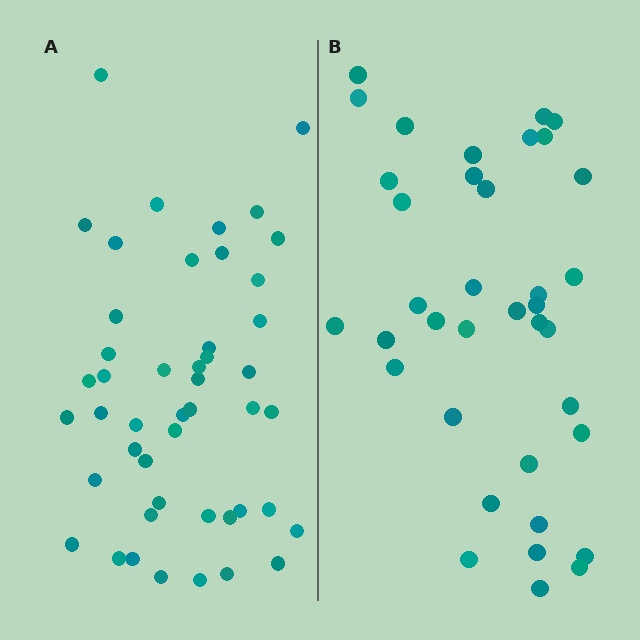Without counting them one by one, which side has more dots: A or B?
Region A (the left region) has more dots.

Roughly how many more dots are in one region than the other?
Region A has roughly 10 or so more dots than region B.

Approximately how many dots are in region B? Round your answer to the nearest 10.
About 40 dots. (The exact count is 37, which rounds to 40.)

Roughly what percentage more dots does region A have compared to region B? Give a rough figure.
About 25% more.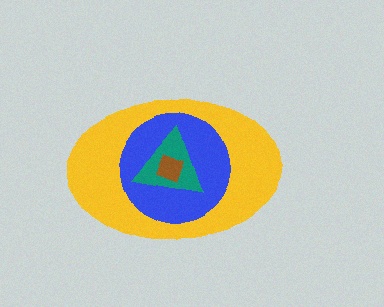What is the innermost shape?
The brown square.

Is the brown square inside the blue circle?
Yes.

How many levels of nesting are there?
4.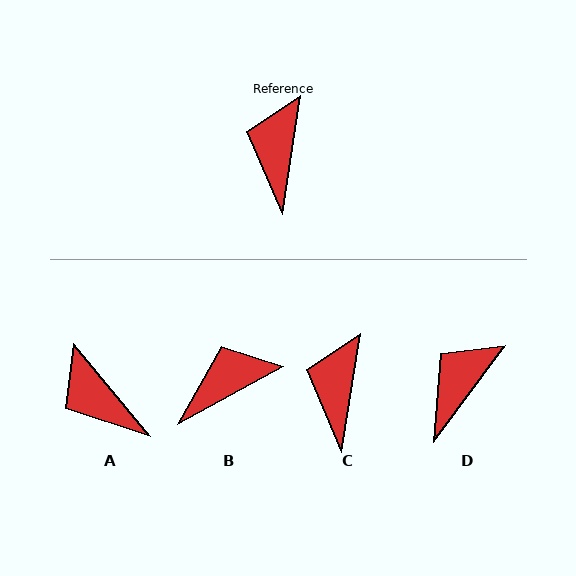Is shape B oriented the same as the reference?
No, it is off by about 53 degrees.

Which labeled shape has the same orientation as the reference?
C.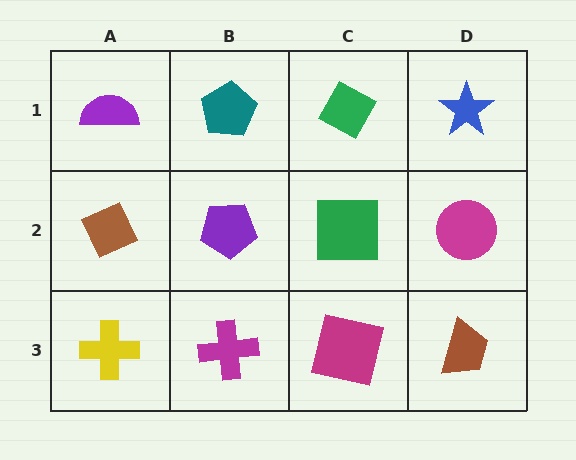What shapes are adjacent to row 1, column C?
A green square (row 2, column C), a teal pentagon (row 1, column B), a blue star (row 1, column D).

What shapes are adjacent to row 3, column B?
A purple pentagon (row 2, column B), a yellow cross (row 3, column A), a magenta square (row 3, column C).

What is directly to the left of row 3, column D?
A magenta square.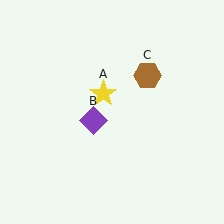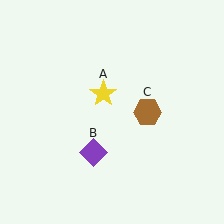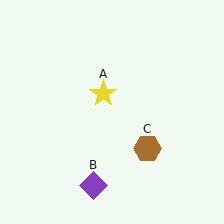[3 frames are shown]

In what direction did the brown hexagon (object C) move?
The brown hexagon (object C) moved down.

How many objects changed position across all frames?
2 objects changed position: purple diamond (object B), brown hexagon (object C).